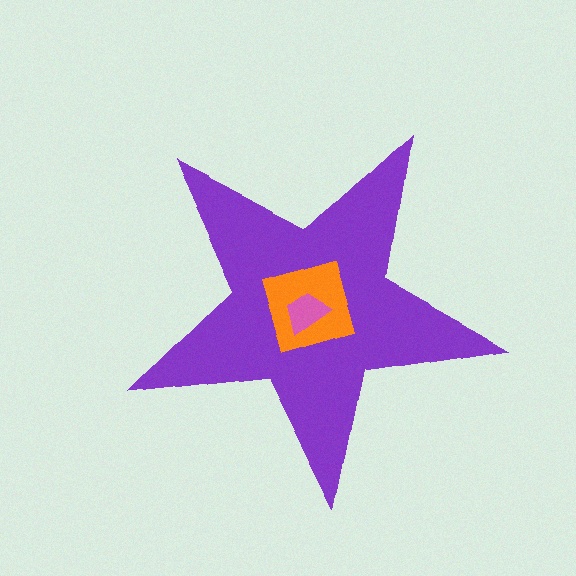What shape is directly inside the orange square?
The pink trapezoid.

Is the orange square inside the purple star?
Yes.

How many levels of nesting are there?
3.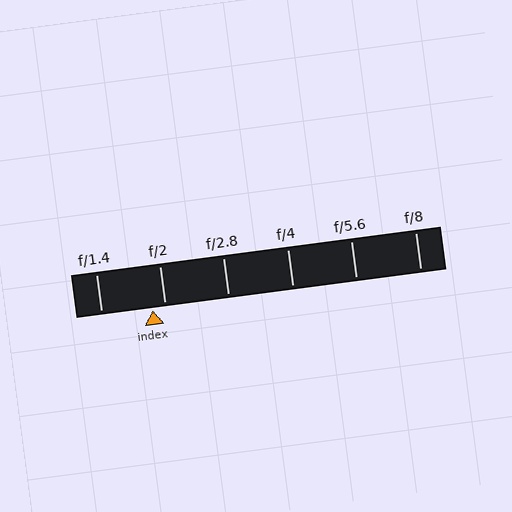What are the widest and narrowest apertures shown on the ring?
The widest aperture shown is f/1.4 and the narrowest is f/8.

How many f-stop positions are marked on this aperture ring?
There are 6 f-stop positions marked.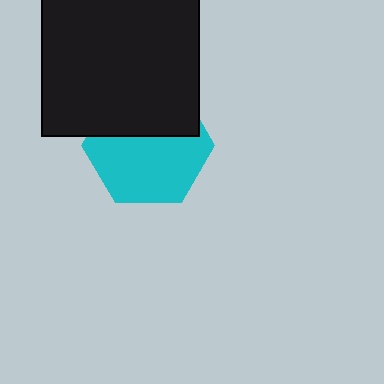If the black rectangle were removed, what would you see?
You would see the complete cyan hexagon.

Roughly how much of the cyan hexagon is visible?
About half of it is visible (roughly 60%).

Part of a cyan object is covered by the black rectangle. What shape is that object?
It is a hexagon.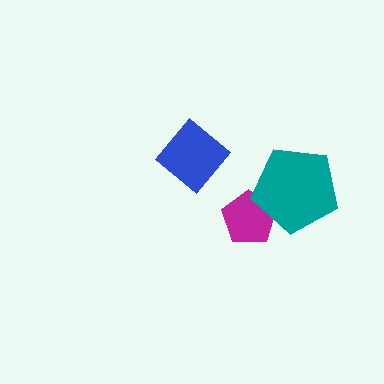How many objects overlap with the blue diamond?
0 objects overlap with the blue diamond.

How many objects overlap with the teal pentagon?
1 object overlaps with the teal pentagon.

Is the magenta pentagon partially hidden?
Yes, it is partially covered by another shape.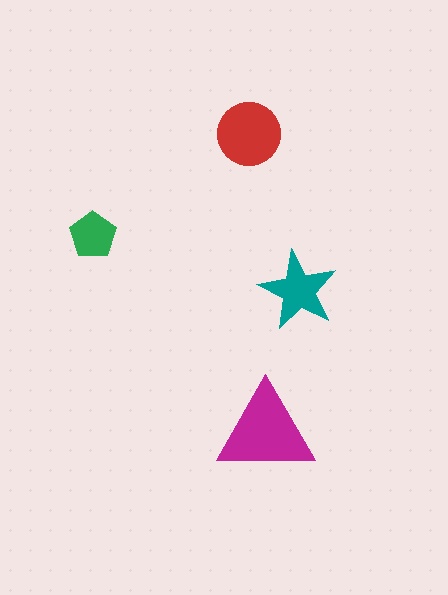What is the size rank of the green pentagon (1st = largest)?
4th.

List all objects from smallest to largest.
The green pentagon, the teal star, the red circle, the magenta triangle.